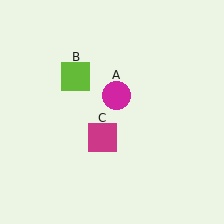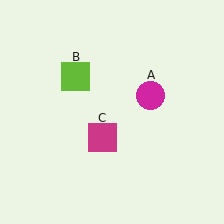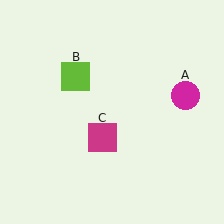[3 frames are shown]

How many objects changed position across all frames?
1 object changed position: magenta circle (object A).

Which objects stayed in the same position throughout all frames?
Lime square (object B) and magenta square (object C) remained stationary.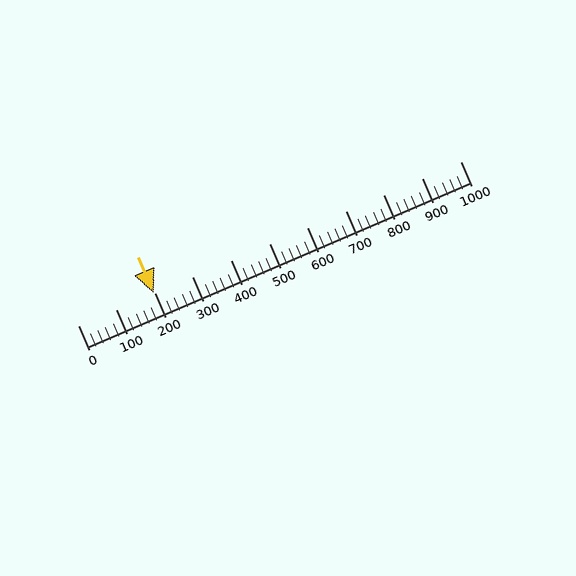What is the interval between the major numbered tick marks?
The major tick marks are spaced 100 units apart.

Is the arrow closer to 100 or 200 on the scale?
The arrow is closer to 200.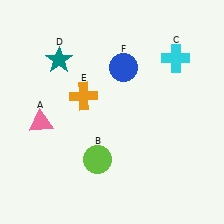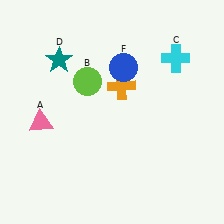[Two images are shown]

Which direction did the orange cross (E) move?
The orange cross (E) moved right.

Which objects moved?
The objects that moved are: the lime circle (B), the orange cross (E).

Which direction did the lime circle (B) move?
The lime circle (B) moved up.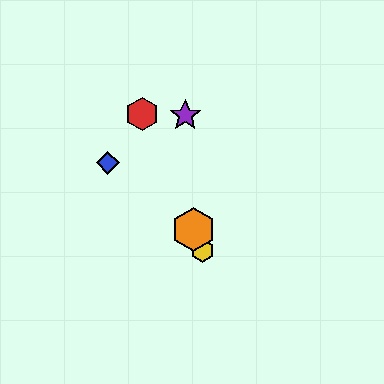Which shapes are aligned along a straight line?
The red hexagon, the green hexagon, the yellow hexagon, the orange hexagon are aligned along a straight line.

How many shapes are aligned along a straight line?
4 shapes (the red hexagon, the green hexagon, the yellow hexagon, the orange hexagon) are aligned along a straight line.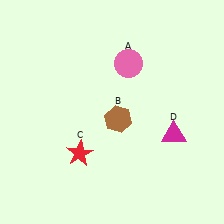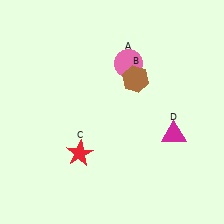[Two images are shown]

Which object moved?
The brown hexagon (B) moved up.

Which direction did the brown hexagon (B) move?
The brown hexagon (B) moved up.